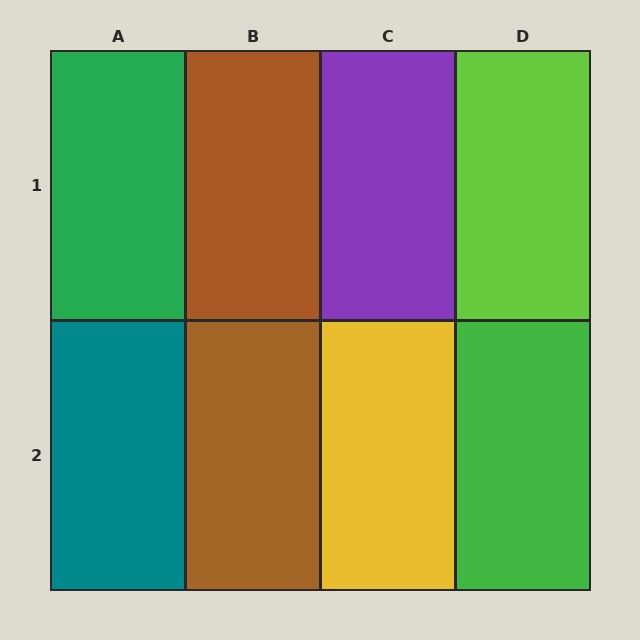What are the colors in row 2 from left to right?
Teal, brown, yellow, green.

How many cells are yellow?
1 cell is yellow.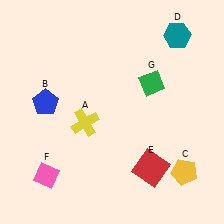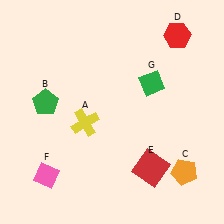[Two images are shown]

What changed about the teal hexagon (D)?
In Image 1, D is teal. In Image 2, it changed to red.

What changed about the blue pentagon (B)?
In Image 1, B is blue. In Image 2, it changed to green.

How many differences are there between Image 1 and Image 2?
There are 3 differences between the two images.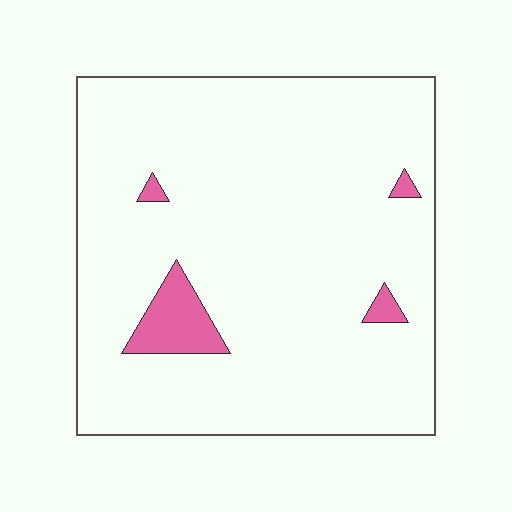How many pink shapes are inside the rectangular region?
4.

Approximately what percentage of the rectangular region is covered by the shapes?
Approximately 5%.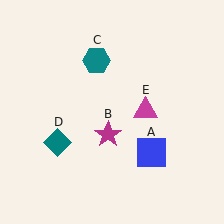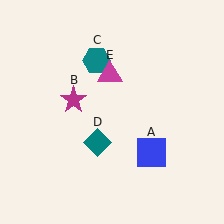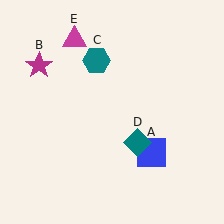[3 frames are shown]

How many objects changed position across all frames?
3 objects changed position: magenta star (object B), teal diamond (object D), magenta triangle (object E).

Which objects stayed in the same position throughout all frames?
Blue square (object A) and teal hexagon (object C) remained stationary.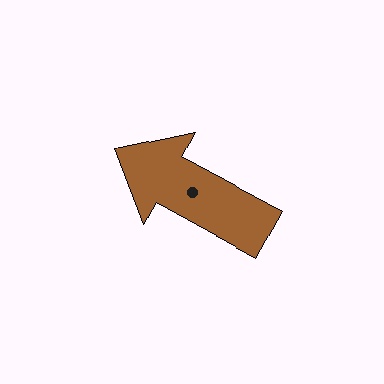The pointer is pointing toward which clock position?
Roughly 10 o'clock.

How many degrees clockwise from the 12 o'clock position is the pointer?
Approximately 299 degrees.